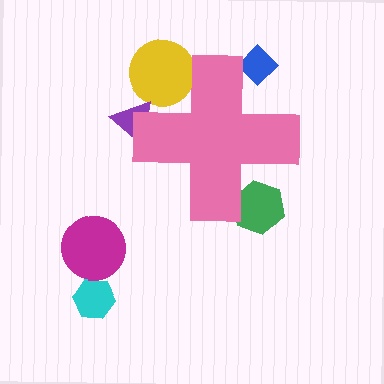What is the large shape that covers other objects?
A pink cross.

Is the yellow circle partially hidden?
Yes, the yellow circle is partially hidden behind the pink cross.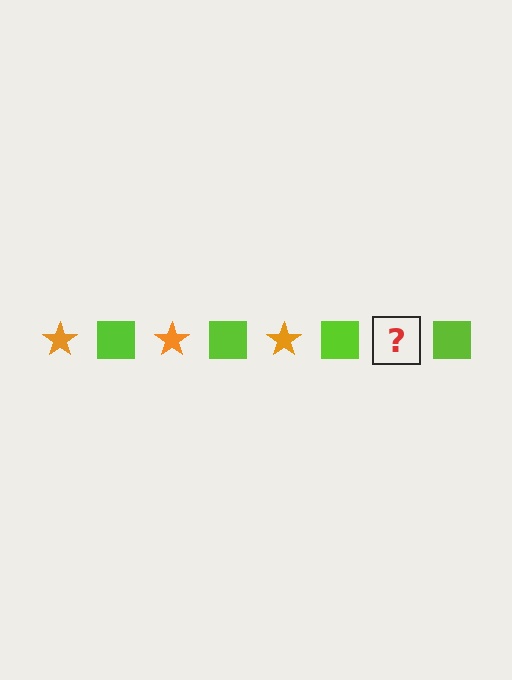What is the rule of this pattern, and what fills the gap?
The rule is that the pattern alternates between orange star and lime square. The gap should be filled with an orange star.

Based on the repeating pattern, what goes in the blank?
The blank should be an orange star.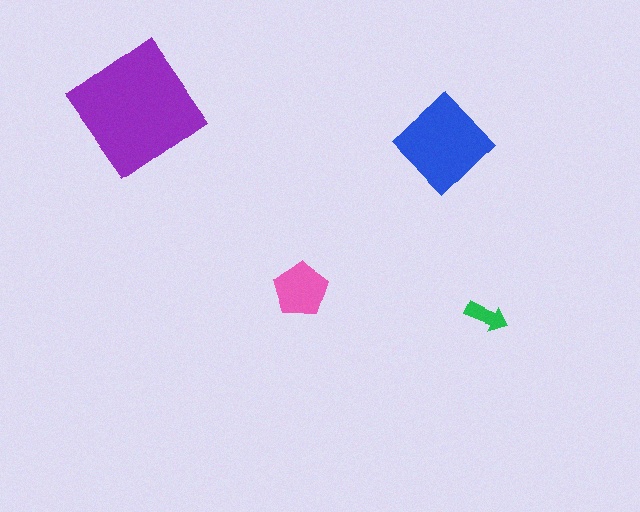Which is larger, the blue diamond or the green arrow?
The blue diamond.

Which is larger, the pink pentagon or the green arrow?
The pink pentagon.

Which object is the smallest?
The green arrow.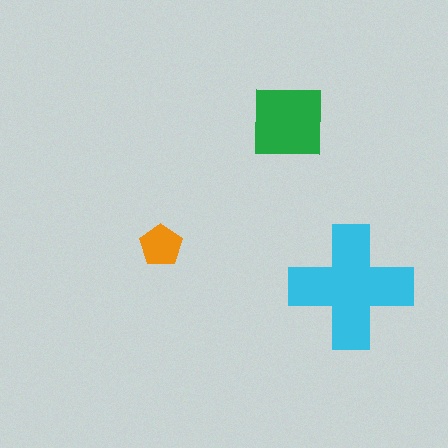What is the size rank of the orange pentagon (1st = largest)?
3rd.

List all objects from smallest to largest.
The orange pentagon, the green square, the cyan cross.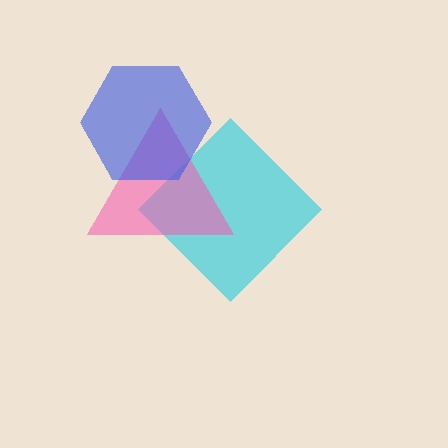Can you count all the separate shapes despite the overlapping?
Yes, there are 3 separate shapes.